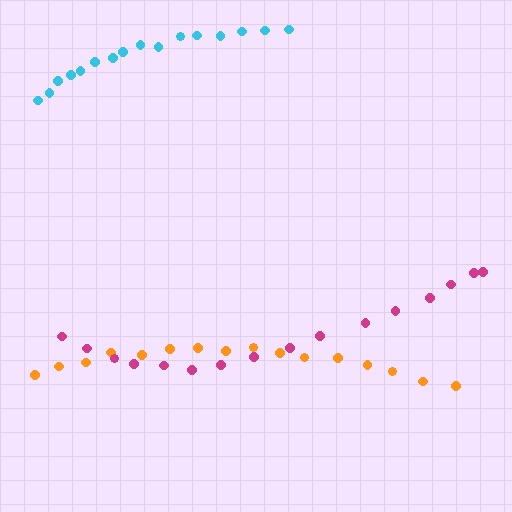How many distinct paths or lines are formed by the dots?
There are 3 distinct paths.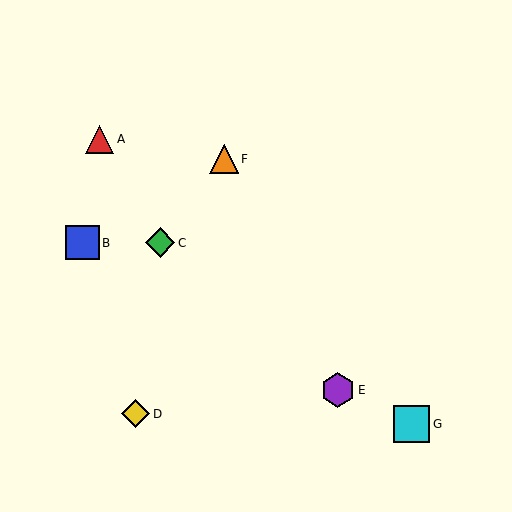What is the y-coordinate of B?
Object B is at y≈243.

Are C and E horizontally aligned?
No, C is at y≈243 and E is at y≈390.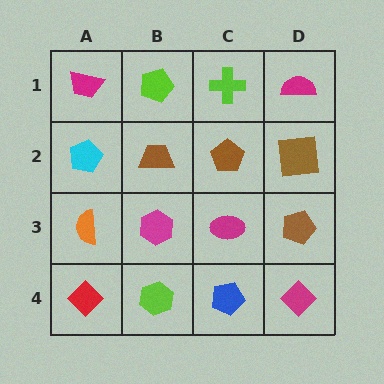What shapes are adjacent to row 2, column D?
A magenta semicircle (row 1, column D), a brown pentagon (row 3, column D), a brown pentagon (row 2, column C).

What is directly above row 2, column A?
A magenta trapezoid.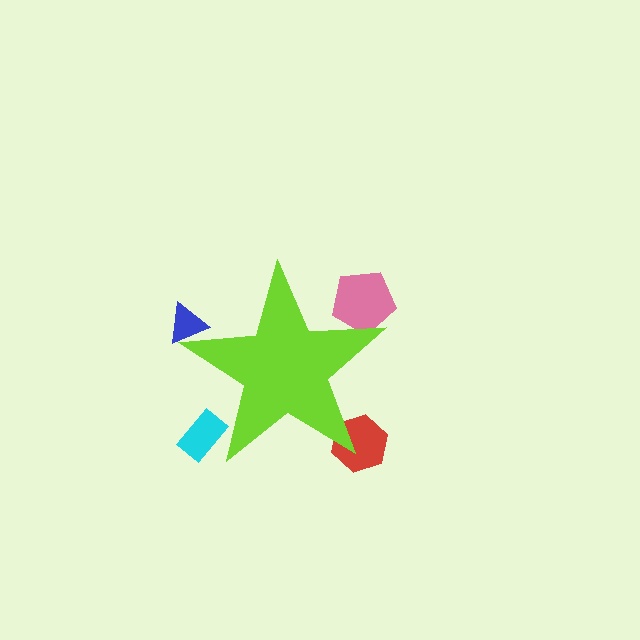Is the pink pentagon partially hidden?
Yes, the pink pentagon is partially hidden behind the lime star.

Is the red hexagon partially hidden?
Yes, the red hexagon is partially hidden behind the lime star.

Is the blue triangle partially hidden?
Yes, the blue triangle is partially hidden behind the lime star.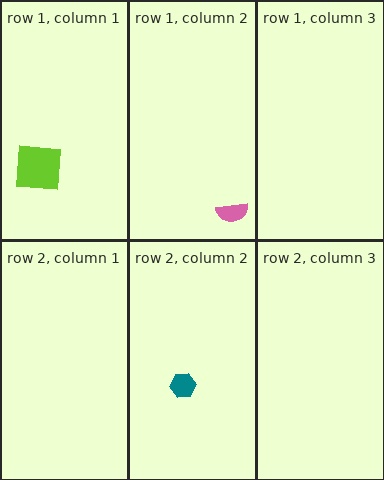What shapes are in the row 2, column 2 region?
The teal hexagon.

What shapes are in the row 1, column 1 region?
The lime square.